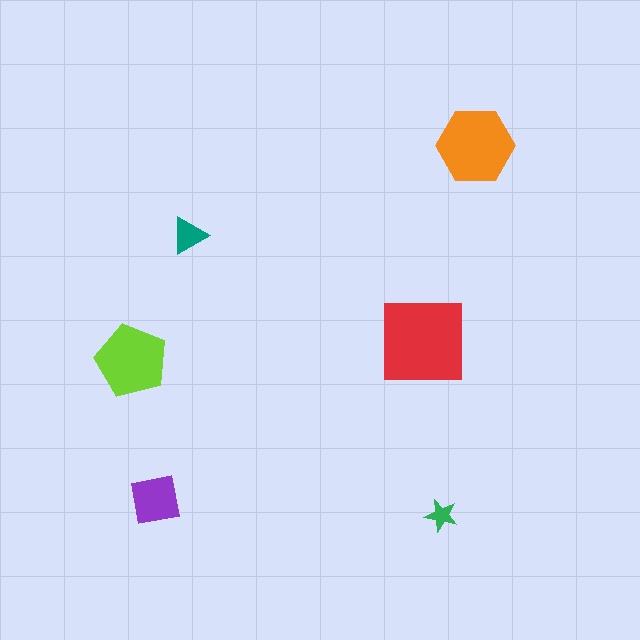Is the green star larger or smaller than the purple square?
Smaller.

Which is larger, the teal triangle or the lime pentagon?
The lime pentagon.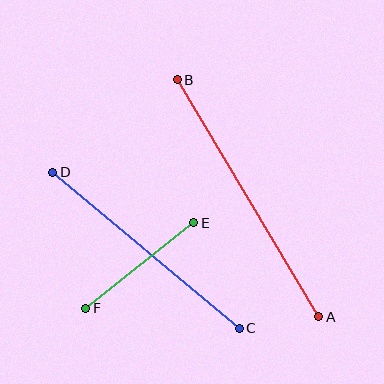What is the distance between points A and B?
The distance is approximately 276 pixels.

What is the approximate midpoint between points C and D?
The midpoint is at approximately (146, 250) pixels.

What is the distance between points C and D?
The distance is approximately 243 pixels.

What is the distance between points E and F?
The distance is approximately 138 pixels.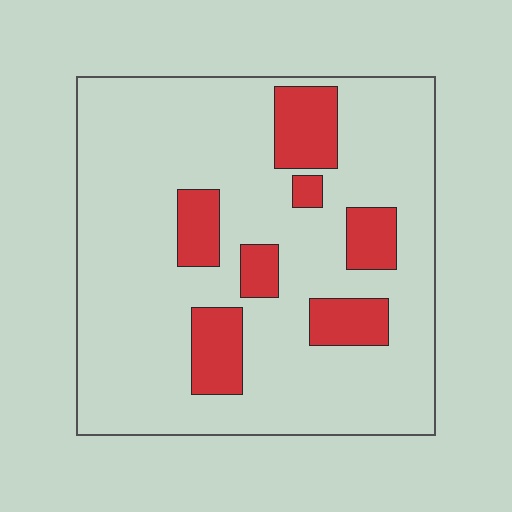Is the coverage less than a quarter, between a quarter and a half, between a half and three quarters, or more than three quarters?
Less than a quarter.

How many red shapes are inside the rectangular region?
7.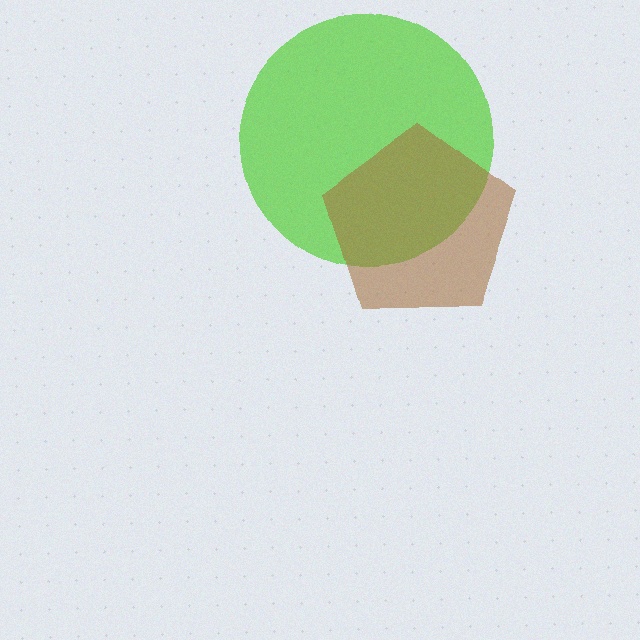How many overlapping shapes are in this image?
There are 2 overlapping shapes in the image.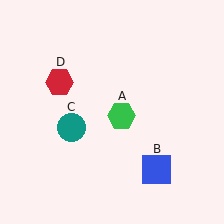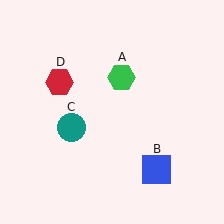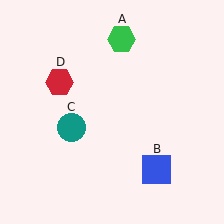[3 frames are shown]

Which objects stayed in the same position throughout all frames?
Blue square (object B) and teal circle (object C) and red hexagon (object D) remained stationary.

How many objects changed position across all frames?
1 object changed position: green hexagon (object A).